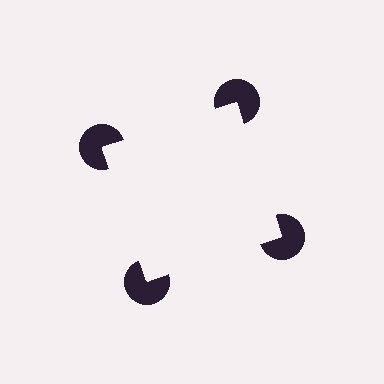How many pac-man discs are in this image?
There are 4 — one at each vertex of the illusory square.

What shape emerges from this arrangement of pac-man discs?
An illusory square — its edges are inferred from the aligned wedge cuts in the pac-man discs, not physically drawn.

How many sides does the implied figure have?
4 sides.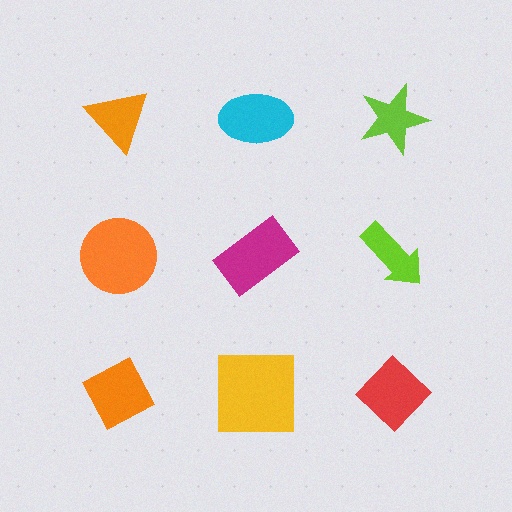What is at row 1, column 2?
A cyan ellipse.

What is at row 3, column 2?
A yellow square.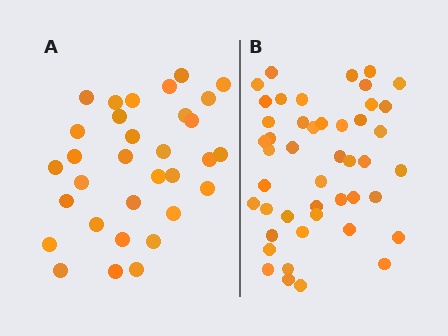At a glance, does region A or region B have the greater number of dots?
Region B (the right region) has more dots.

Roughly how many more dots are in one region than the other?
Region B has approximately 15 more dots than region A.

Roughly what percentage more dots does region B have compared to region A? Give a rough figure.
About 45% more.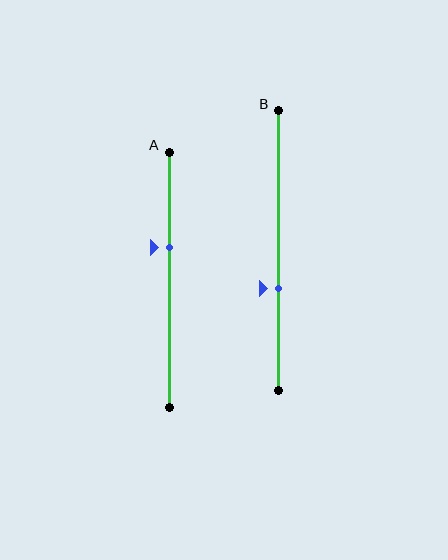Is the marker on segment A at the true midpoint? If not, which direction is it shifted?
No, the marker on segment A is shifted upward by about 13% of the segment length.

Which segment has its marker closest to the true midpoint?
Segment A has its marker closest to the true midpoint.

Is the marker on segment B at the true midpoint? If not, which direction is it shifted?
No, the marker on segment B is shifted downward by about 14% of the segment length.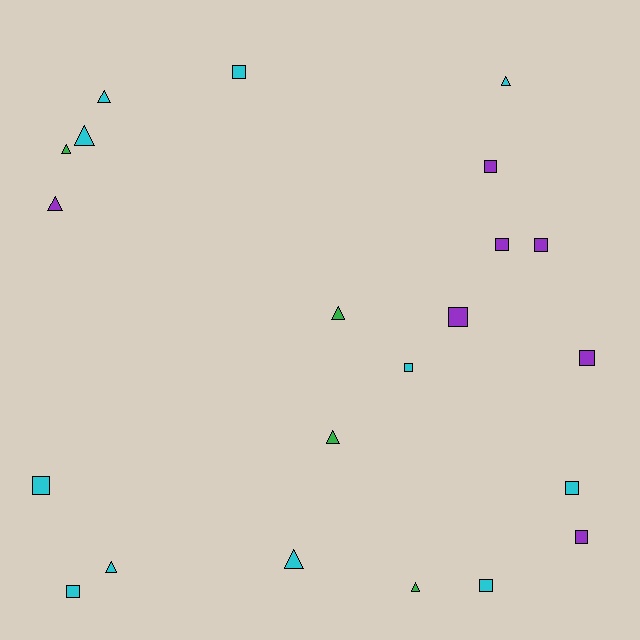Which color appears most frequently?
Cyan, with 11 objects.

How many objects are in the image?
There are 22 objects.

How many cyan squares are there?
There are 6 cyan squares.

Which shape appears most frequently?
Square, with 12 objects.